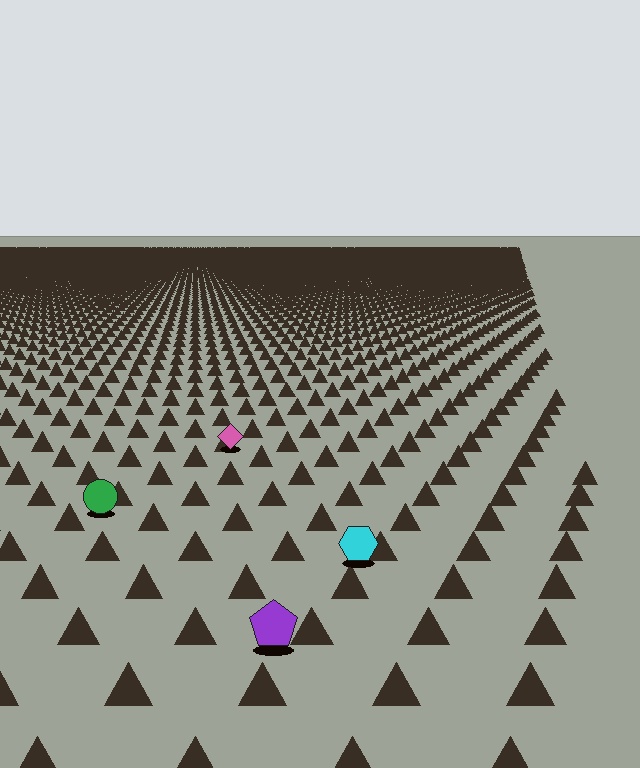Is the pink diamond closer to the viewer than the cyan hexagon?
No. The cyan hexagon is closer — you can tell from the texture gradient: the ground texture is coarser near it.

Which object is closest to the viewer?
The purple pentagon is closest. The texture marks near it are larger and more spread out.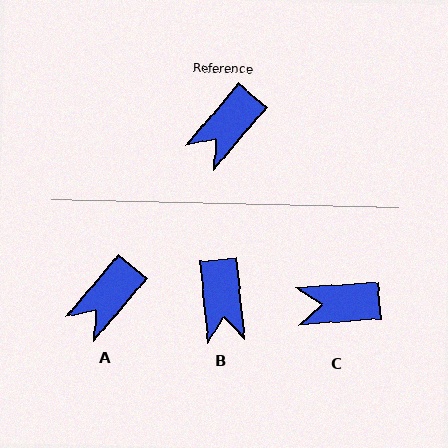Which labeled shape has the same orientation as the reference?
A.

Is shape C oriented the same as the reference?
No, it is off by about 45 degrees.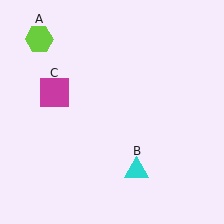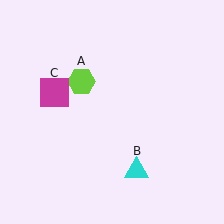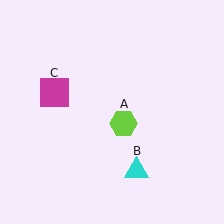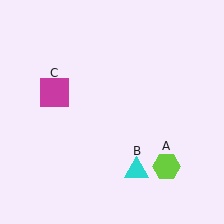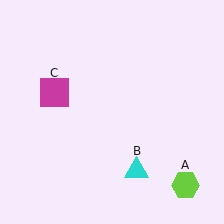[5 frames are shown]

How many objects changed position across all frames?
1 object changed position: lime hexagon (object A).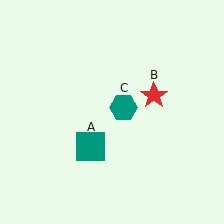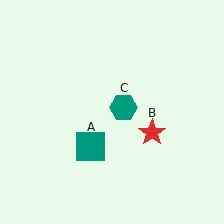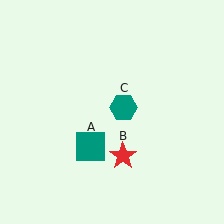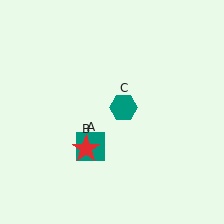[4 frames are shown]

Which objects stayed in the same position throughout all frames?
Teal square (object A) and teal hexagon (object C) remained stationary.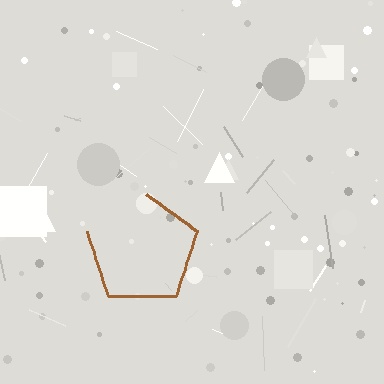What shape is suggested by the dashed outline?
The dashed outline suggests a pentagon.